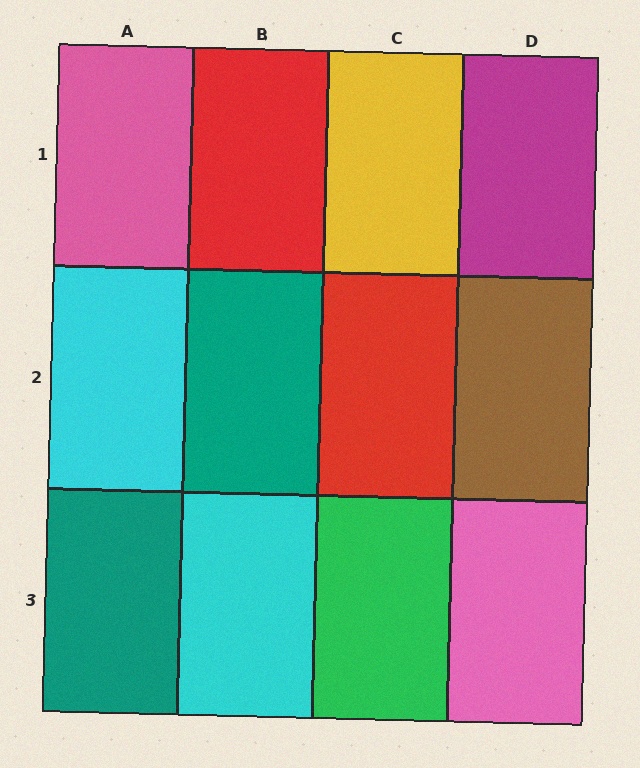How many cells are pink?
2 cells are pink.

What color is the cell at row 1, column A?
Pink.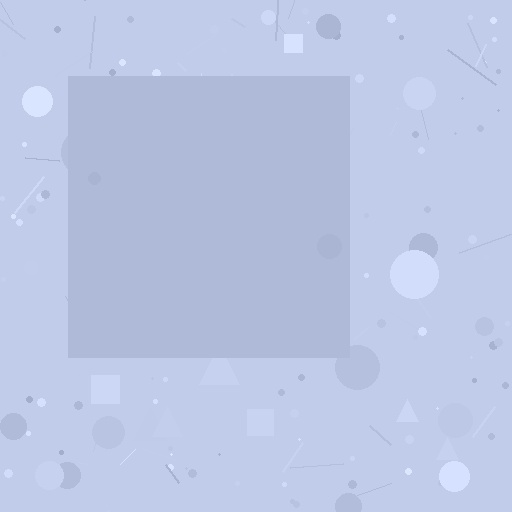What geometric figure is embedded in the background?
A square is embedded in the background.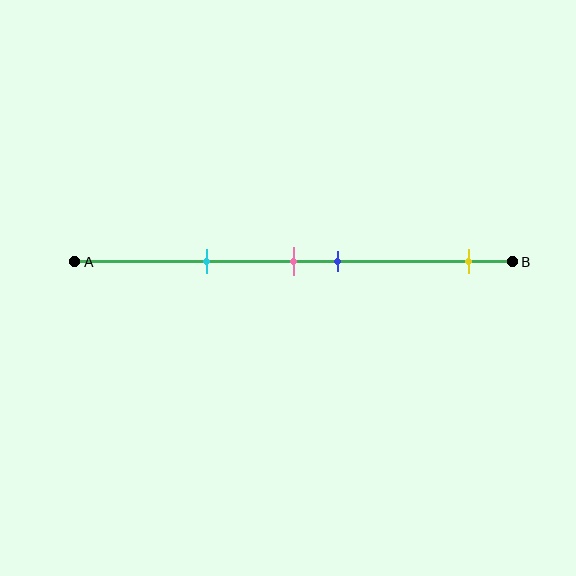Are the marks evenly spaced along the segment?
No, the marks are not evenly spaced.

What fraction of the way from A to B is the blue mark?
The blue mark is approximately 60% (0.6) of the way from A to B.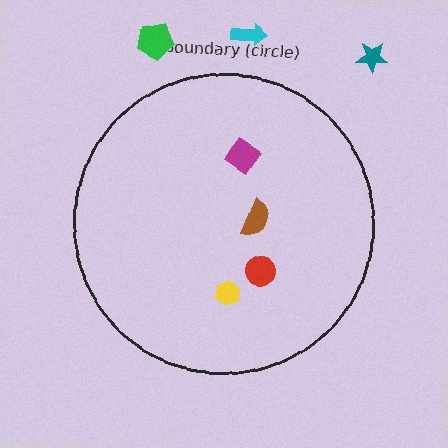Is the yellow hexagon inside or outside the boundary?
Inside.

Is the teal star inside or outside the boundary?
Outside.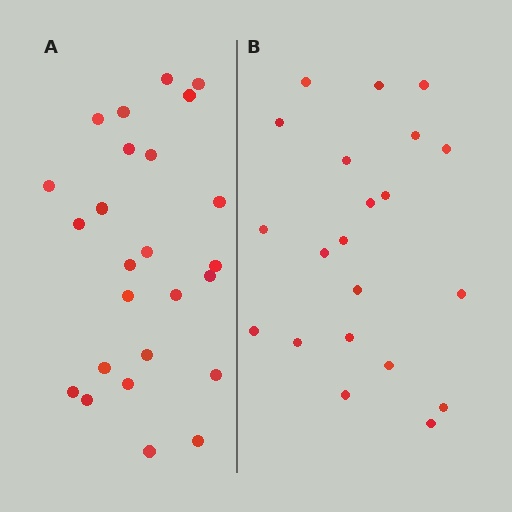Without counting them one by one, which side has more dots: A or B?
Region A (the left region) has more dots.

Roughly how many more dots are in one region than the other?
Region A has about 4 more dots than region B.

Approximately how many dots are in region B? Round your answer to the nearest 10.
About 20 dots. (The exact count is 21, which rounds to 20.)